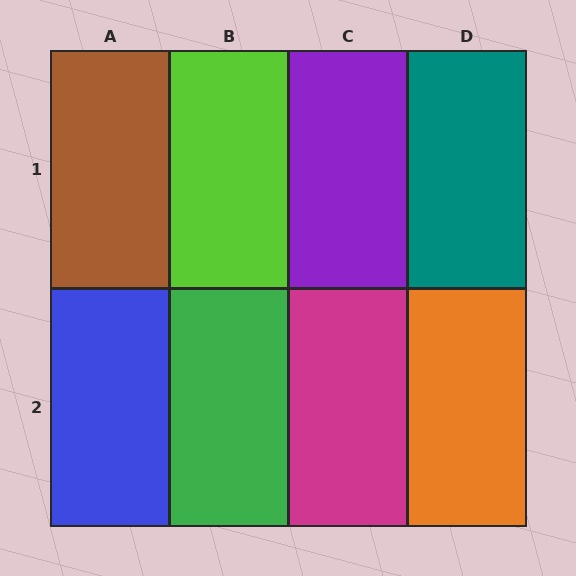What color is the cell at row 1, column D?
Teal.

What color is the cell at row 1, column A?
Brown.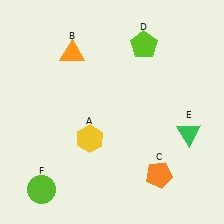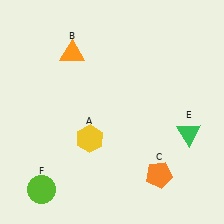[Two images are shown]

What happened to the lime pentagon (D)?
The lime pentagon (D) was removed in Image 2. It was in the top-right area of Image 1.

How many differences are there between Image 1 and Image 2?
There is 1 difference between the two images.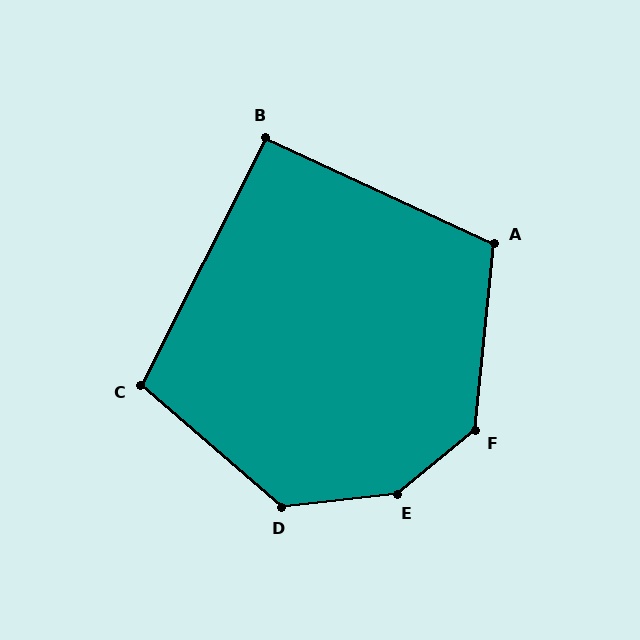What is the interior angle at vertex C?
Approximately 104 degrees (obtuse).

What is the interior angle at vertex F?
Approximately 135 degrees (obtuse).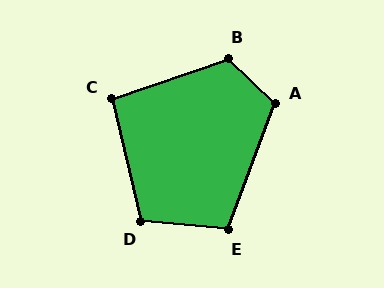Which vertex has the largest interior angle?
B, at approximately 118 degrees.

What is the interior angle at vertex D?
Approximately 109 degrees (obtuse).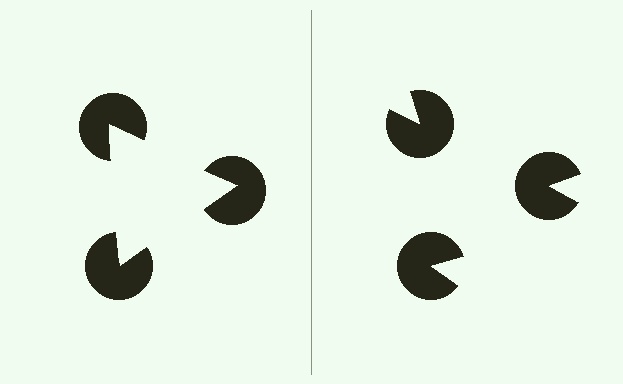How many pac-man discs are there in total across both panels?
6 — 3 on each side.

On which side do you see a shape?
An illusory triangle appears on the left side. On the right side the wedge cuts are rotated, so no coherent shape forms.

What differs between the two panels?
The pac-man discs are positioned identically on both sides; only the wedge orientations differ. On the left they align to a triangle; on the right they are misaligned.